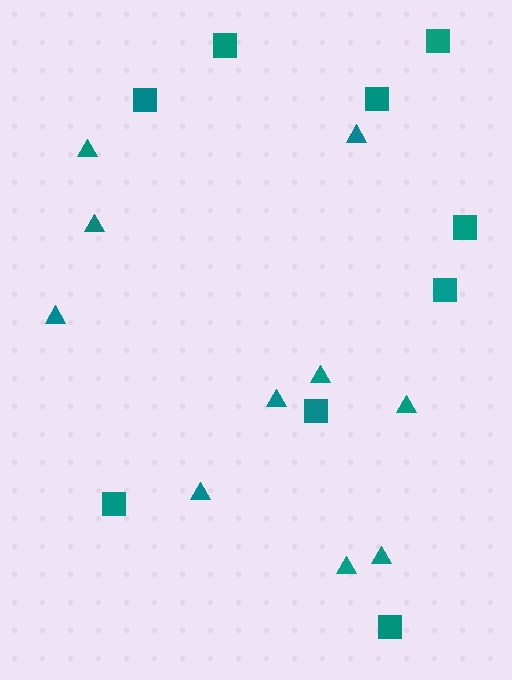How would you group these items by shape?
There are 2 groups: one group of triangles (10) and one group of squares (9).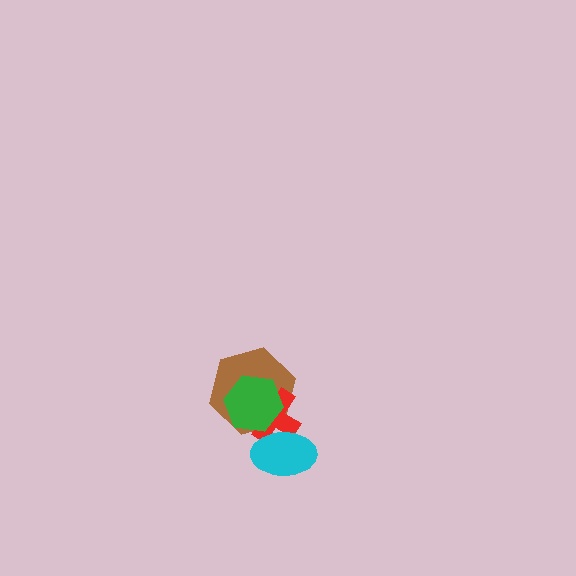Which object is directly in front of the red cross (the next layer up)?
The cyan ellipse is directly in front of the red cross.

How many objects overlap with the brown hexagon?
3 objects overlap with the brown hexagon.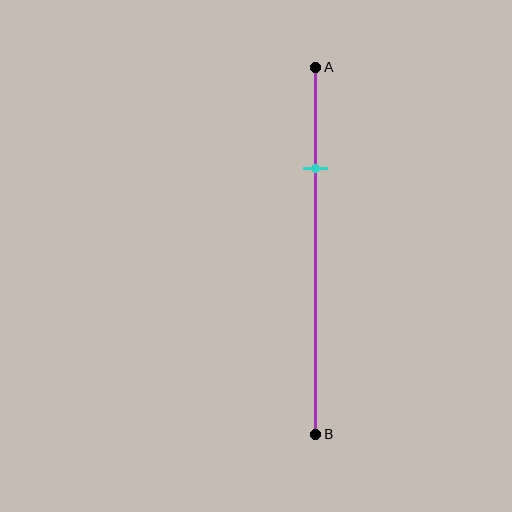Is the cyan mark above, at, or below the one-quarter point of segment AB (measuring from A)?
The cyan mark is approximately at the one-quarter point of segment AB.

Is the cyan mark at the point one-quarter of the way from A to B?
Yes, the mark is approximately at the one-quarter point.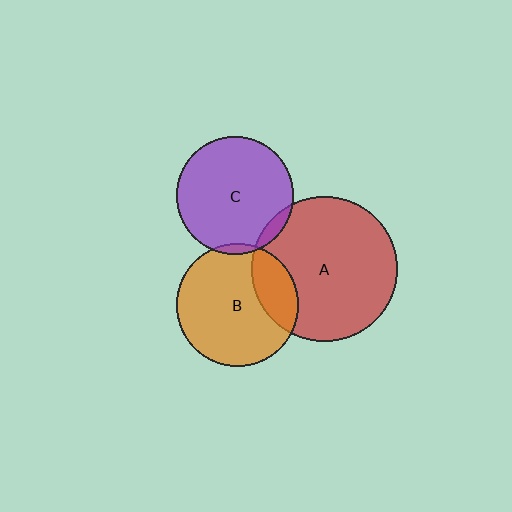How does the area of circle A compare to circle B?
Approximately 1.4 times.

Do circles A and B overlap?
Yes.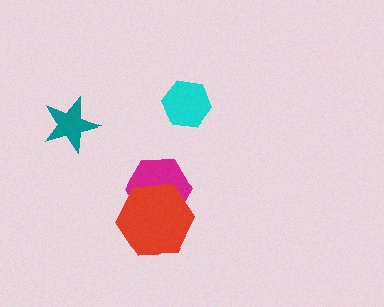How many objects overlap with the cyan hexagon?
0 objects overlap with the cyan hexagon.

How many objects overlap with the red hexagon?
1 object overlaps with the red hexagon.